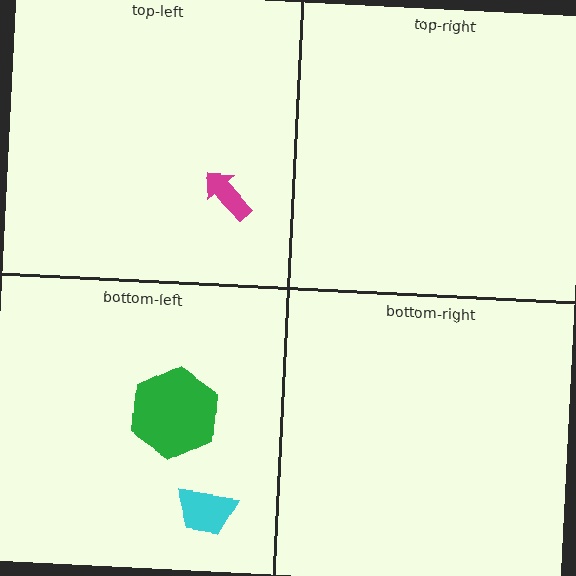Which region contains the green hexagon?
The bottom-left region.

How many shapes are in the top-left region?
1.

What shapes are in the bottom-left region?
The cyan trapezoid, the green hexagon.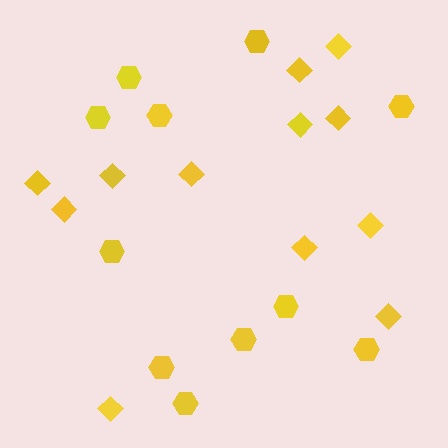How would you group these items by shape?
There are 2 groups: one group of hexagons (11) and one group of diamonds (12).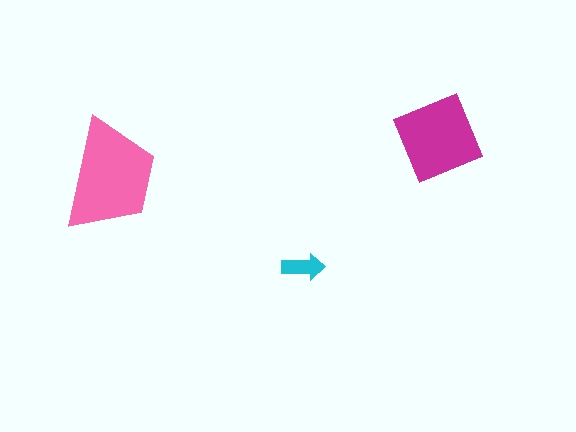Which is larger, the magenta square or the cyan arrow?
The magenta square.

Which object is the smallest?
The cyan arrow.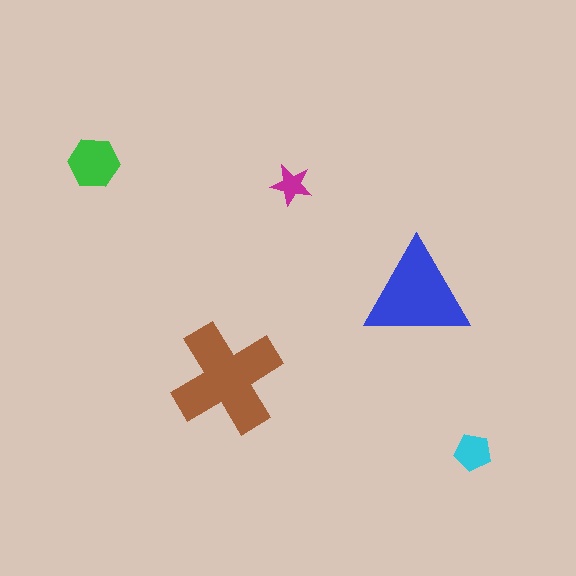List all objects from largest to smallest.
The brown cross, the blue triangle, the green hexagon, the cyan pentagon, the magenta star.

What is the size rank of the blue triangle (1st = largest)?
2nd.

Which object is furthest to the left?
The green hexagon is leftmost.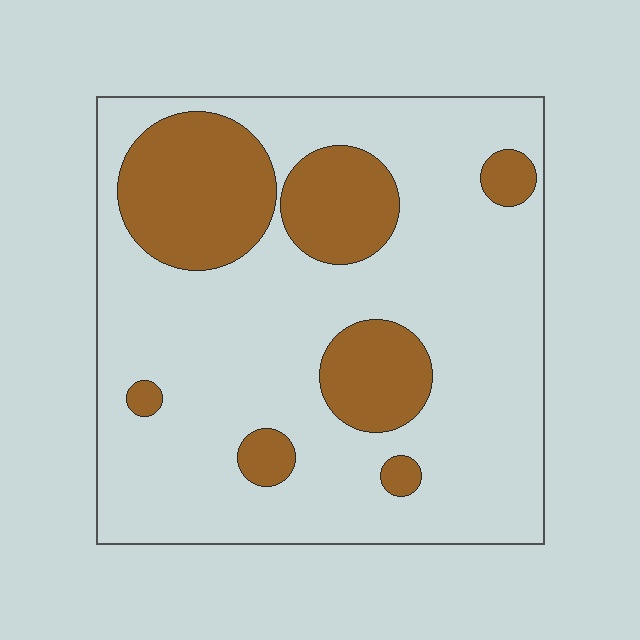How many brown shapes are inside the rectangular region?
7.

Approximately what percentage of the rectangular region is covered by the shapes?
Approximately 25%.